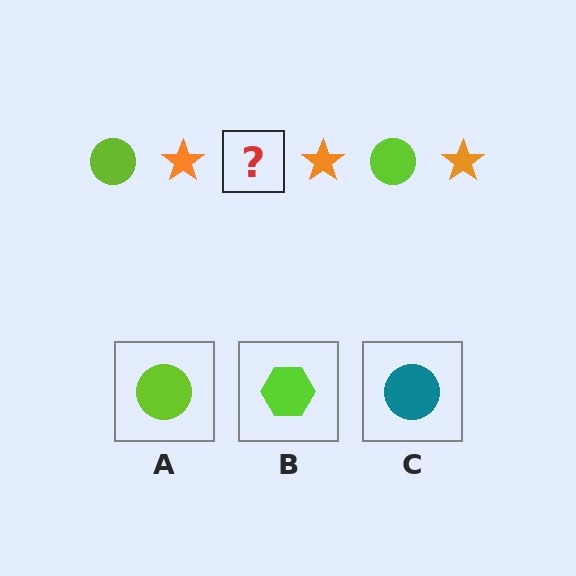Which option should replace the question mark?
Option A.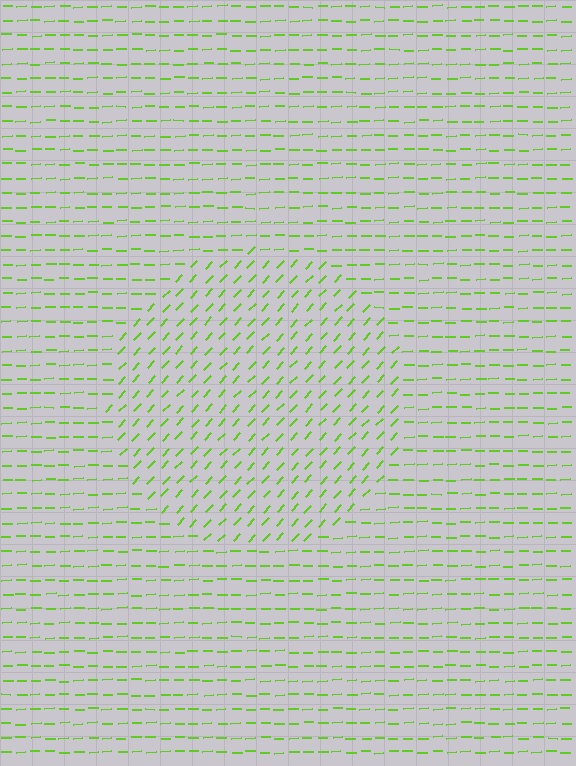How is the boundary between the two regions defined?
The boundary is defined purely by a change in line orientation (approximately 45 degrees difference). All lines are the same color and thickness.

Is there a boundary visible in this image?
Yes, there is a texture boundary formed by a change in line orientation.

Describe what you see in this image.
The image is filled with small lime line segments. A circle region in the image has lines oriented differently from the surrounding lines, creating a visible texture boundary.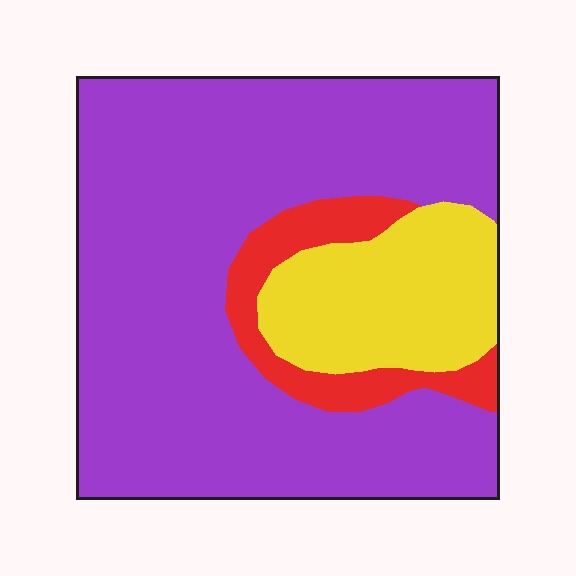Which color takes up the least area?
Red, at roughly 10%.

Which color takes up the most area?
Purple, at roughly 70%.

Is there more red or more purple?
Purple.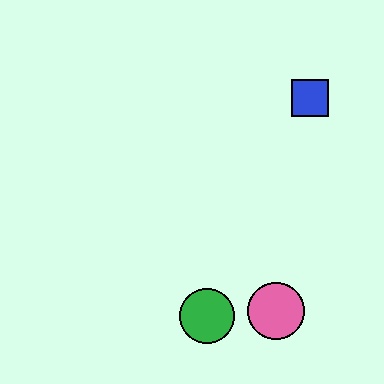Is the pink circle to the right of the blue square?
No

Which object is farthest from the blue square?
The green circle is farthest from the blue square.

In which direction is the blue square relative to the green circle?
The blue square is above the green circle.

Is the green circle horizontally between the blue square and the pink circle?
No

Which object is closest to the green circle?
The pink circle is closest to the green circle.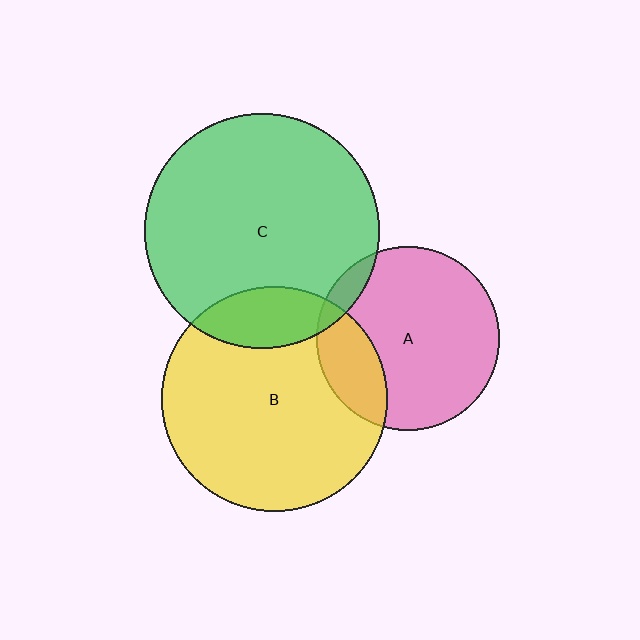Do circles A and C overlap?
Yes.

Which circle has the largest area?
Circle C (green).